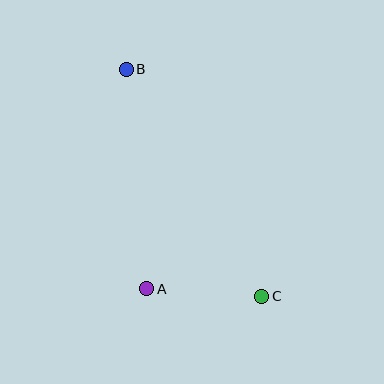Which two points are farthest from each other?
Points B and C are farthest from each other.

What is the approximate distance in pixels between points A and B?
The distance between A and B is approximately 220 pixels.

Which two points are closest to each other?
Points A and C are closest to each other.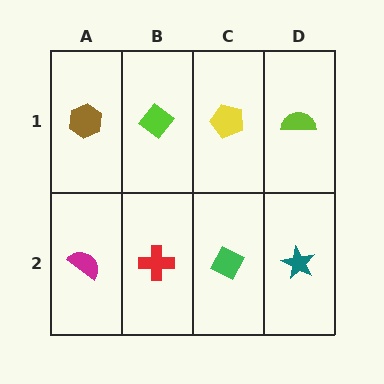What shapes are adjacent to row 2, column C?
A yellow pentagon (row 1, column C), a red cross (row 2, column B), a teal star (row 2, column D).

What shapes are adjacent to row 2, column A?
A brown hexagon (row 1, column A), a red cross (row 2, column B).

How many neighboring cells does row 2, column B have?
3.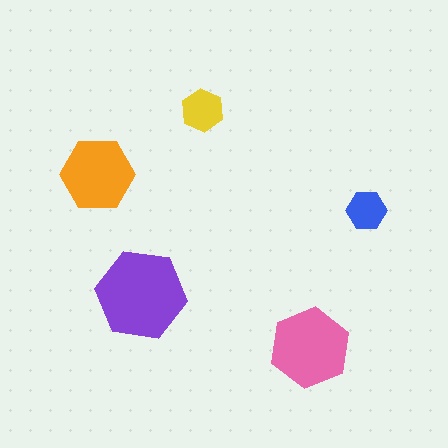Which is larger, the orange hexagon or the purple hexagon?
The purple one.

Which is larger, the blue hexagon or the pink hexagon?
The pink one.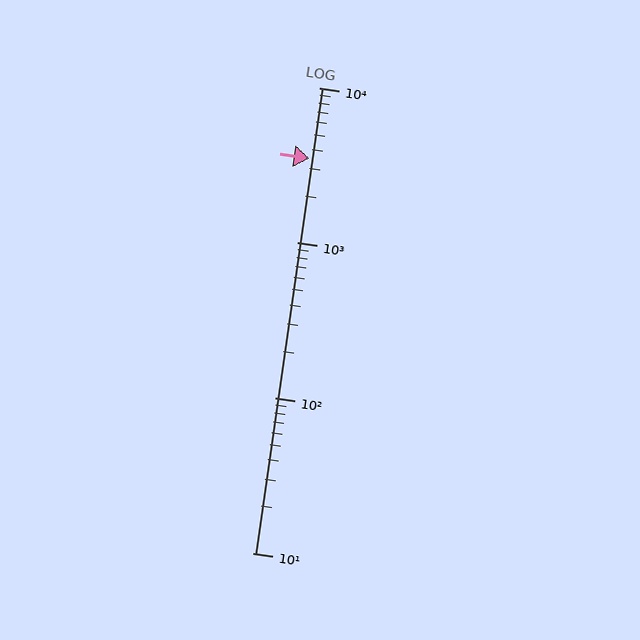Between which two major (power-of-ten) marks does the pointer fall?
The pointer is between 1000 and 10000.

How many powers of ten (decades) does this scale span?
The scale spans 3 decades, from 10 to 10000.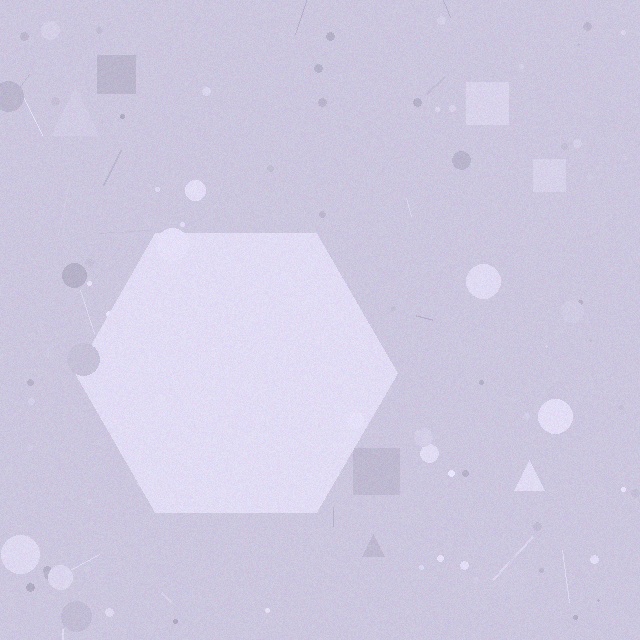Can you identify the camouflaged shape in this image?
The camouflaged shape is a hexagon.